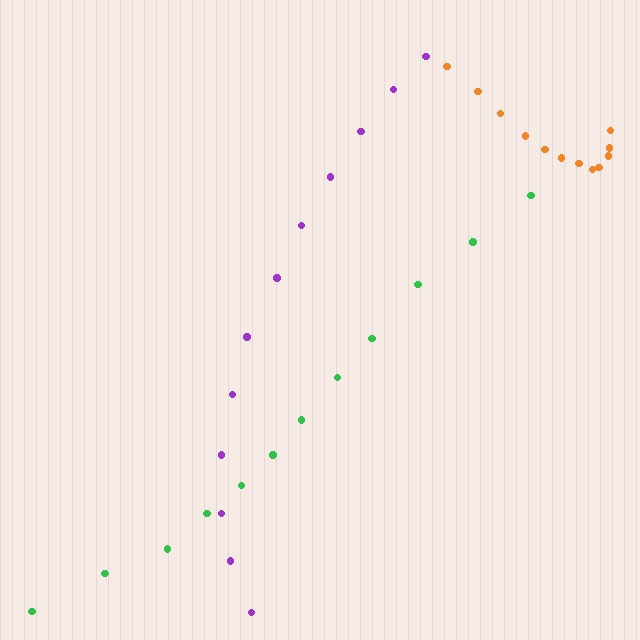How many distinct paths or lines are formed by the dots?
There are 3 distinct paths.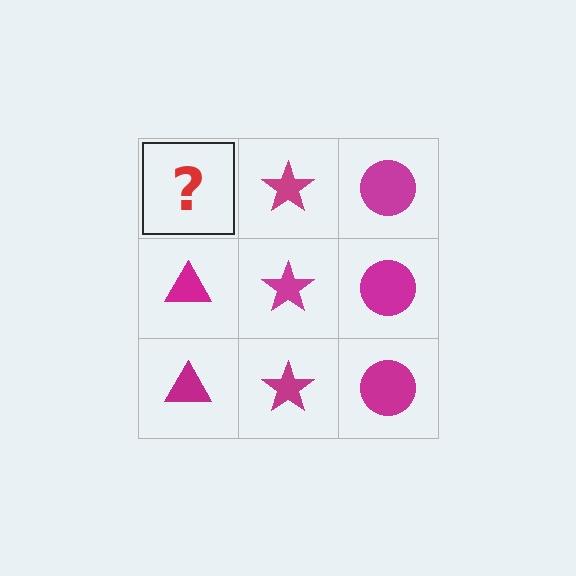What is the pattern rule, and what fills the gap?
The rule is that each column has a consistent shape. The gap should be filled with a magenta triangle.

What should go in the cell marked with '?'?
The missing cell should contain a magenta triangle.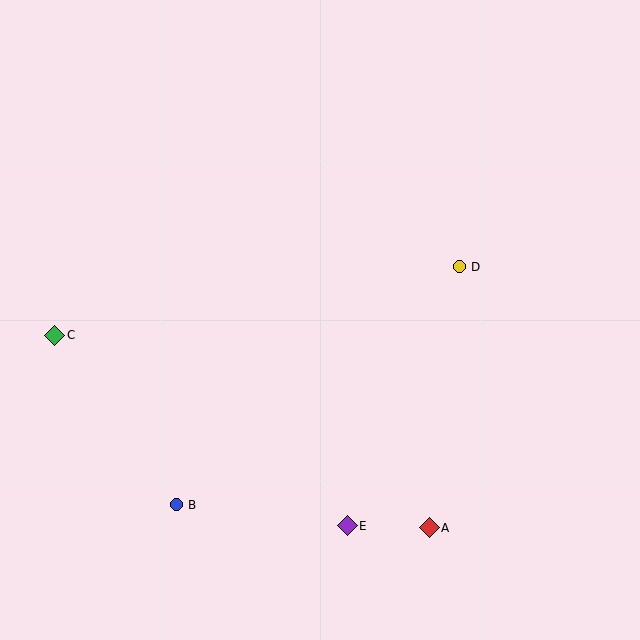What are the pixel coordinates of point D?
Point D is at (459, 267).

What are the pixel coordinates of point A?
Point A is at (429, 528).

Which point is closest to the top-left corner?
Point C is closest to the top-left corner.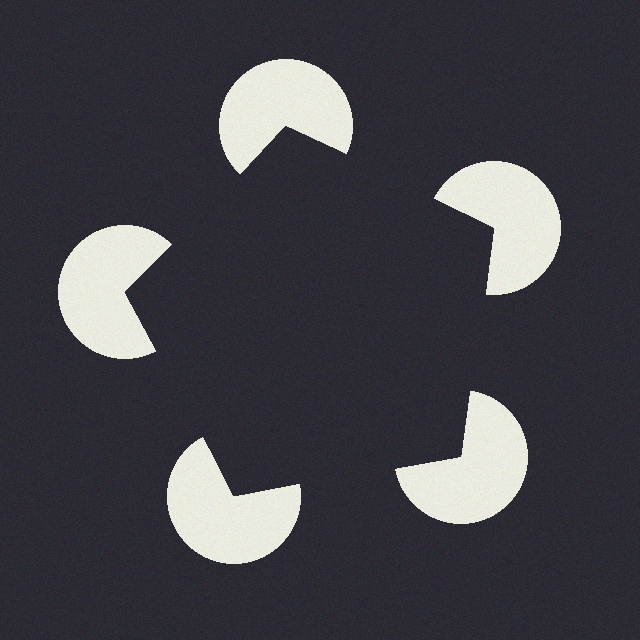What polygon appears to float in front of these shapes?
An illusory pentagon — its edges are inferred from the aligned wedge cuts in the pac-man discs, not physically drawn.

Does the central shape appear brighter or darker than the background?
It typically appears slightly darker than the background, even though no actual brightness change is drawn.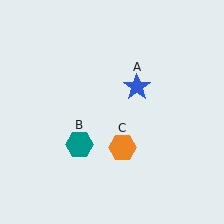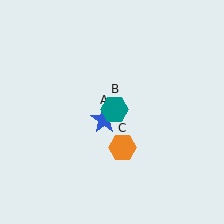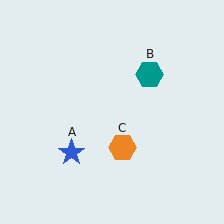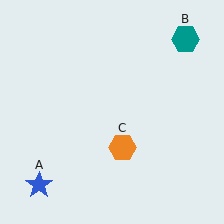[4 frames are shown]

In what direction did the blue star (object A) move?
The blue star (object A) moved down and to the left.